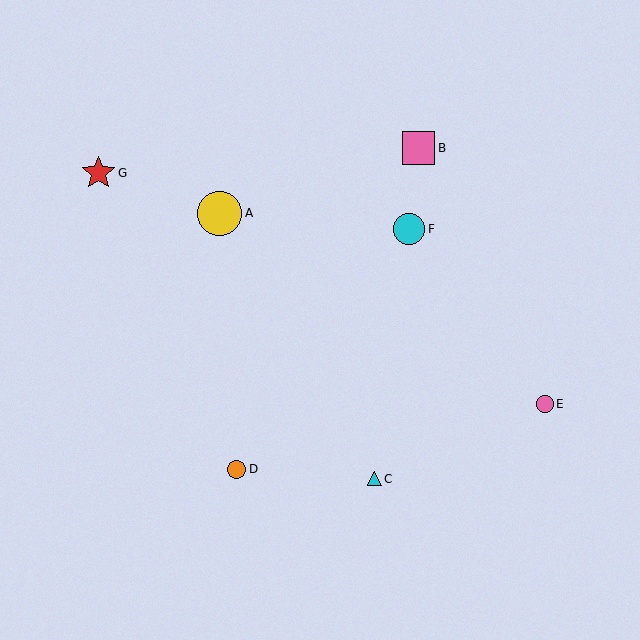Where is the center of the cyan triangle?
The center of the cyan triangle is at (375, 479).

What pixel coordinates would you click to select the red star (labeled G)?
Click at (99, 173) to select the red star G.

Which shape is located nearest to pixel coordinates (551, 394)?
The pink circle (labeled E) at (545, 404) is nearest to that location.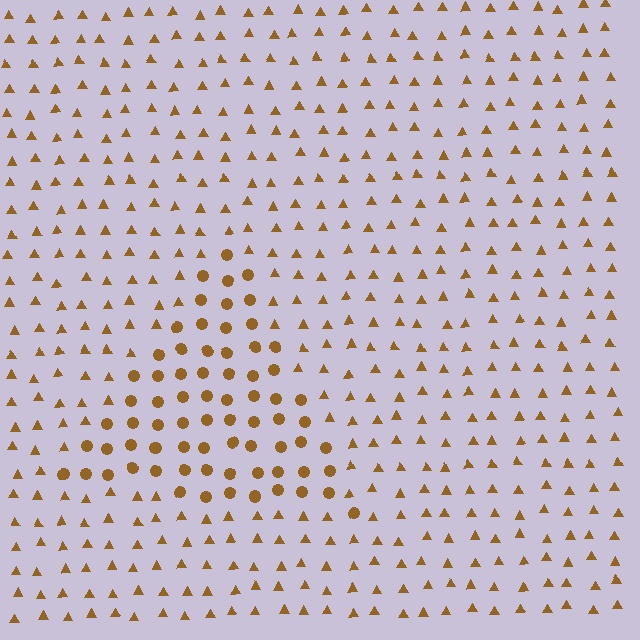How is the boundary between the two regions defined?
The boundary is defined by a change in element shape: circles inside vs. triangles outside. All elements share the same color and spacing.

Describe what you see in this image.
The image is filled with small brown elements arranged in a uniform grid. A triangle-shaped region contains circles, while the surrounding area contains triangles. The boundary is defined purely by the change in element shape.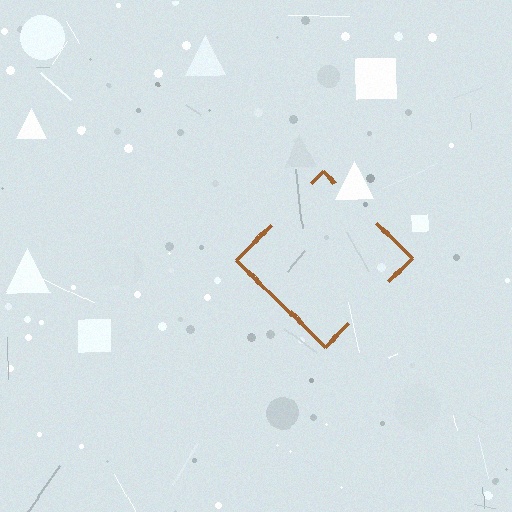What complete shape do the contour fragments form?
The contour fragments form a diamond.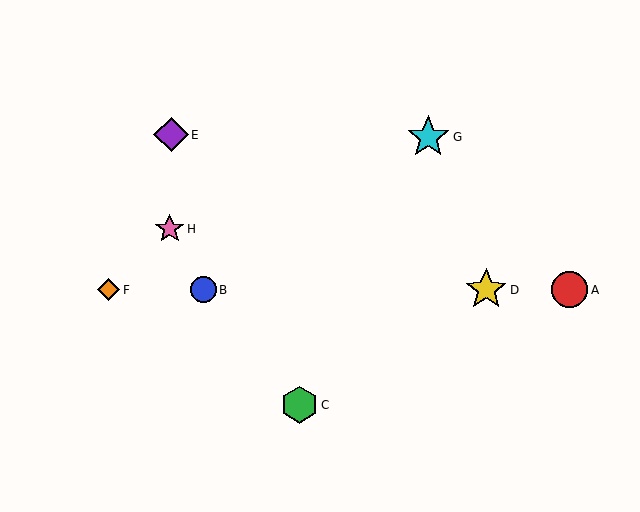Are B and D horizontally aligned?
Yes, both are at y≈290.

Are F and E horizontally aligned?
No, F is at y≈290 and E is at y≈135.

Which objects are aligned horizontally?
Objects A, B, D, F are aligned horizontally.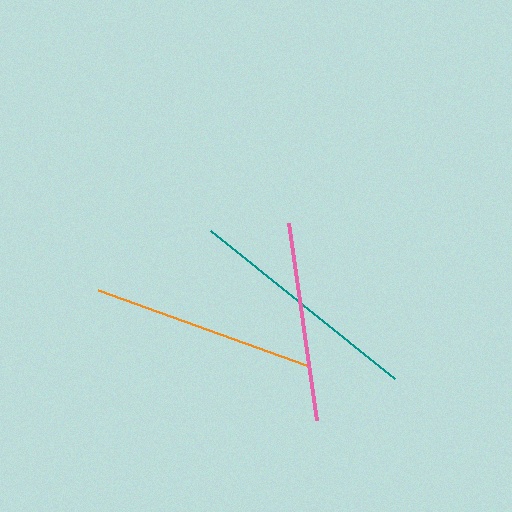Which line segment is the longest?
The teal line is the longest at approximately 236 pixels.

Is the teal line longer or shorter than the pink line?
The teal line is longer than the pink line.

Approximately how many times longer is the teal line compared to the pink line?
The teal line is approximately 1.2 times the length of the pink line.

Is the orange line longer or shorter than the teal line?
The teal line is longer than the orange line.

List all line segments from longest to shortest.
From longest to shortest: teal, orange, pink.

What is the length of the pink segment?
The pink segment is approximately 200 pixels long.